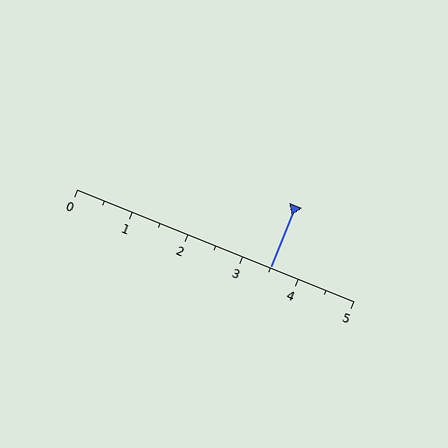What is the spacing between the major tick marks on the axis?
The major ticks are spaced 1 apart.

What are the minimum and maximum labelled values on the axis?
The axis runs from 0 to 5.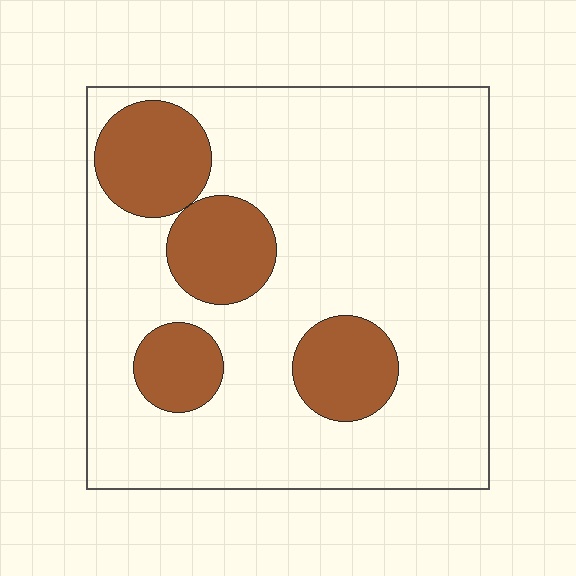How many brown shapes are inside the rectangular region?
4.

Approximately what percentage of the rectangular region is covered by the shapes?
Approximately 20%.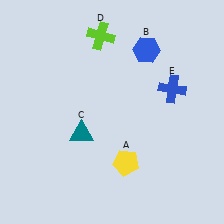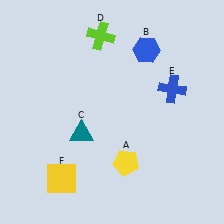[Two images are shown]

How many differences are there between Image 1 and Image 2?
There is 1 difference between the two images.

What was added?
A yellow square (F) was added in Image 2.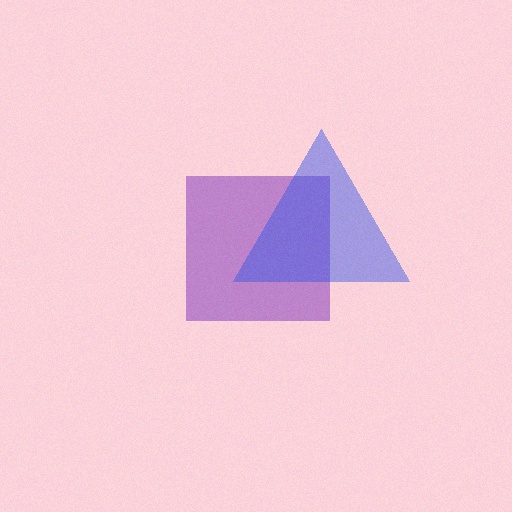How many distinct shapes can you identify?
There are 2 distinct shapes: a purple square, a blue triangle.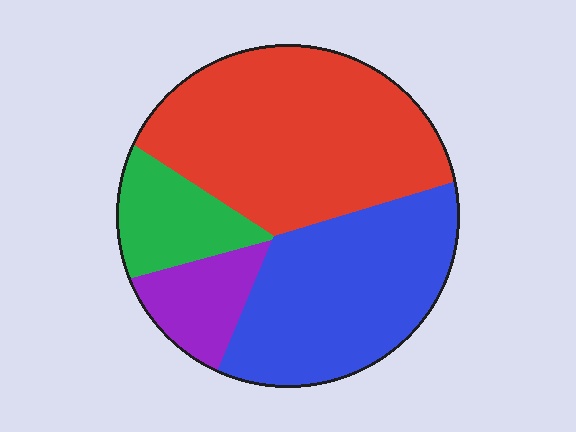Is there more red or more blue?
Red.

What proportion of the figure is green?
Green covers about 10% of the figure.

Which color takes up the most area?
Red, at roughly 45%.